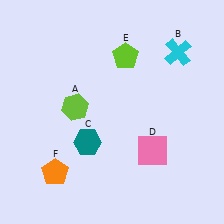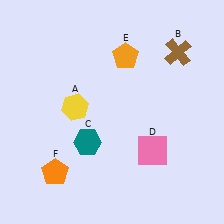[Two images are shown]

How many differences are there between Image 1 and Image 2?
There are 3 differences between the two images.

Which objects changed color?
A changed from lime to yellow. B changed from cyan to brown. E changed from lime to orange.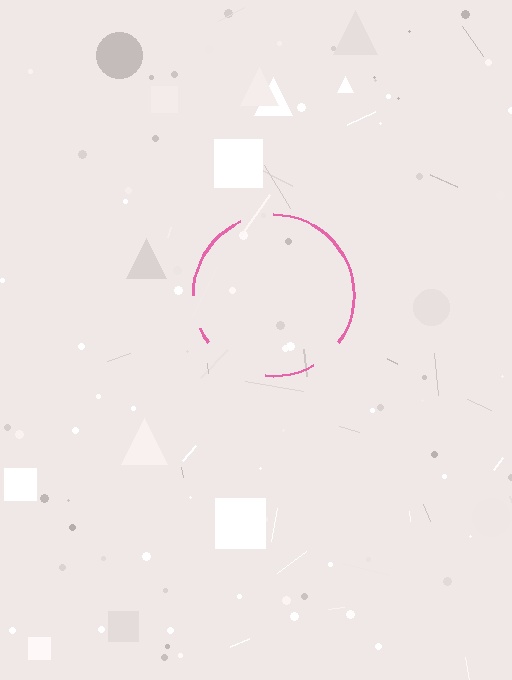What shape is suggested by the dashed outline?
The dashed outline suggests a circle.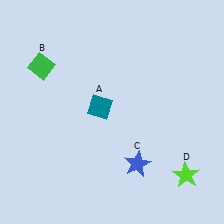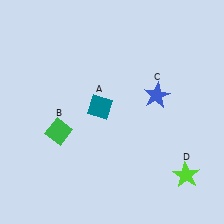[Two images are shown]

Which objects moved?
The objects that moved are: the green diamond (B), the blue star (C).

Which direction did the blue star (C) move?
The blue star (C) moved up.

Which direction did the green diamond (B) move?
The green diamond (B) moved down.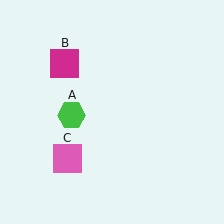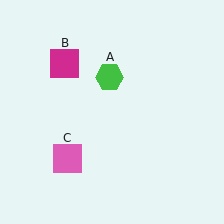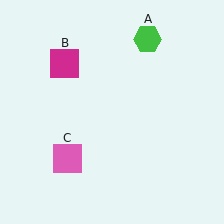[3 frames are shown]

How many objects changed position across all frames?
1 object changed position: green hexagon (object A).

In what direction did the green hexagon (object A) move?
The green hexagon (object A) moved up and to the right.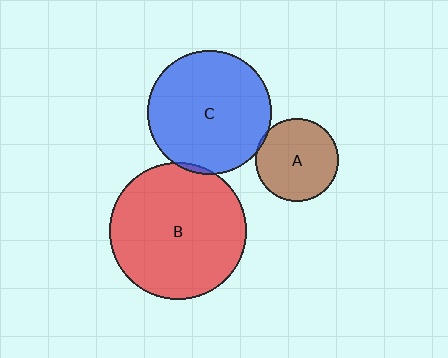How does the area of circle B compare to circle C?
Approximately 1.2 times.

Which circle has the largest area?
Circle B (red).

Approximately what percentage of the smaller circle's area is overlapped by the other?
Approximately 5%.